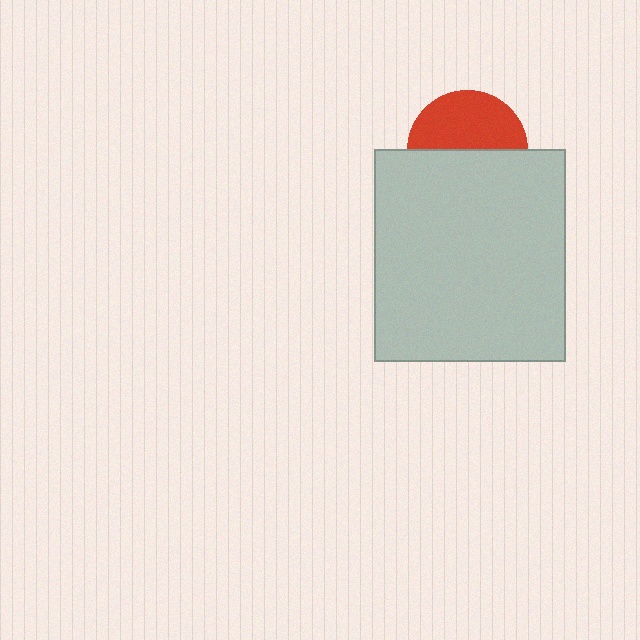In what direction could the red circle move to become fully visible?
The red circle could move up. That would shift it out from behind the light gray rectangle entirely.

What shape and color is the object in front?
The object in front is a light gray rectangle.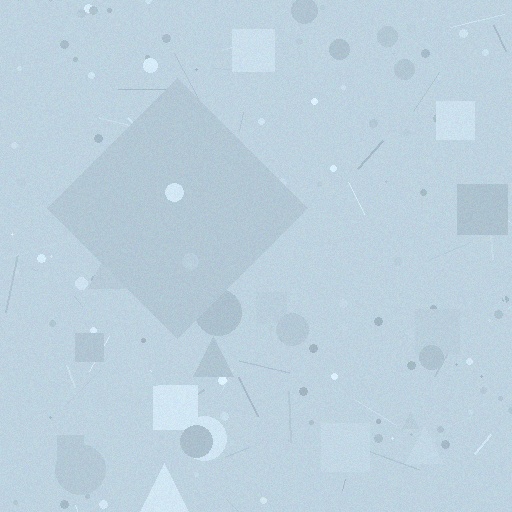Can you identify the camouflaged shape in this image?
The camouflaged shape is a diamond.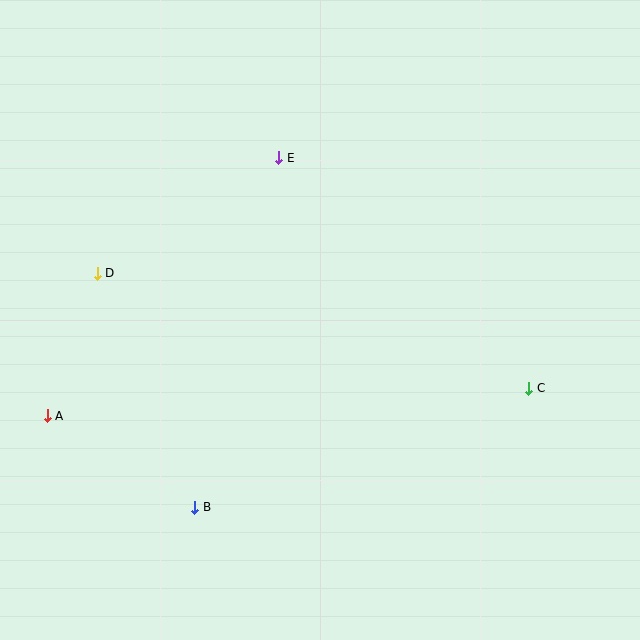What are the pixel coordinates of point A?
Point A is at (47, 416).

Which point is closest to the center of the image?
Point E at (279, 158) is closest to the center.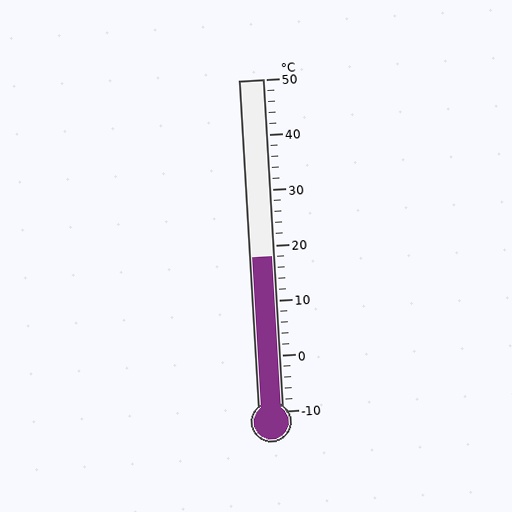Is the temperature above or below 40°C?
The temperature is below 40°C.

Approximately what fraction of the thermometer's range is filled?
The thermometer is filled to approximately 45% of its range.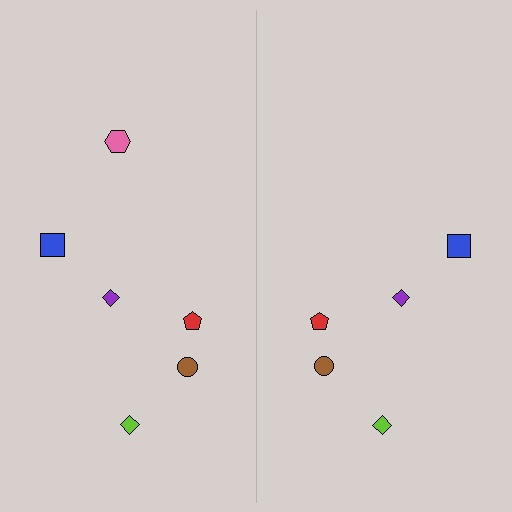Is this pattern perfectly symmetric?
No, the pattern is not perfectly symmetric. A pink hexagon is missing from the right side.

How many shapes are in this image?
There are 11 shapes in this image.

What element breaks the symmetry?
A pink hexagon is missing from the right side.